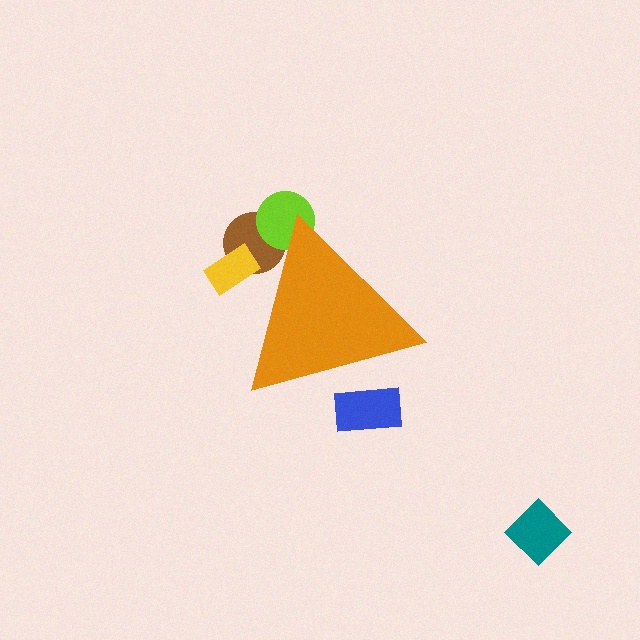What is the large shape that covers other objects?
An orange triangle.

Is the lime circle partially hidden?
Yes, the lime circle is partially hidden behind the orange triangle.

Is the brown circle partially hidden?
Yes, the brown circle is partially hidden behind the orange triangle.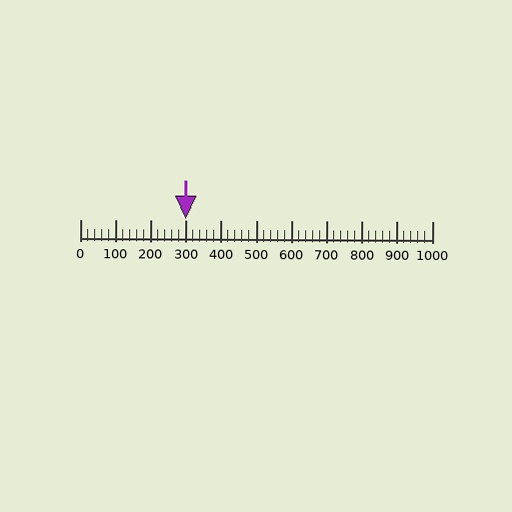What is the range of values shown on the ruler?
The ruler shows values from 0 to 1000.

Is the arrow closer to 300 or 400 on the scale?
The arrow is closer to 300.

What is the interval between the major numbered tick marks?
The major tick marks are spaced 100 units apart.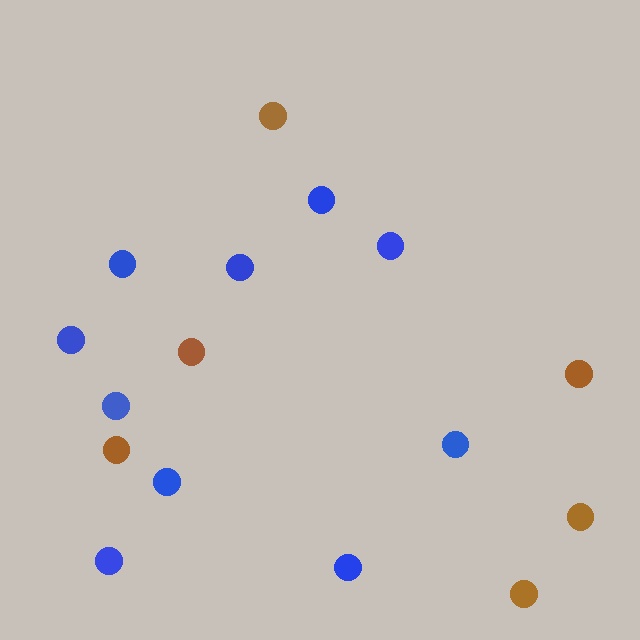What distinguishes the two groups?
There are 2 groups: one group of brown circles (6) and one group of blue circles (10).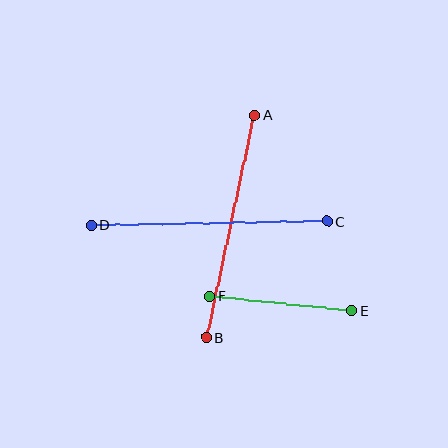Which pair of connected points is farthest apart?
Points C and D are farthest apart.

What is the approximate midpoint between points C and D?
The midpoint is at approximately (209, 223) pixels.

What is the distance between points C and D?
The distance is approximately 236 pixels.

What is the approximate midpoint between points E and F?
The midpoint is at approximately (281, 303) pixels.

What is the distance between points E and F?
The distance is approximately 143 pixels.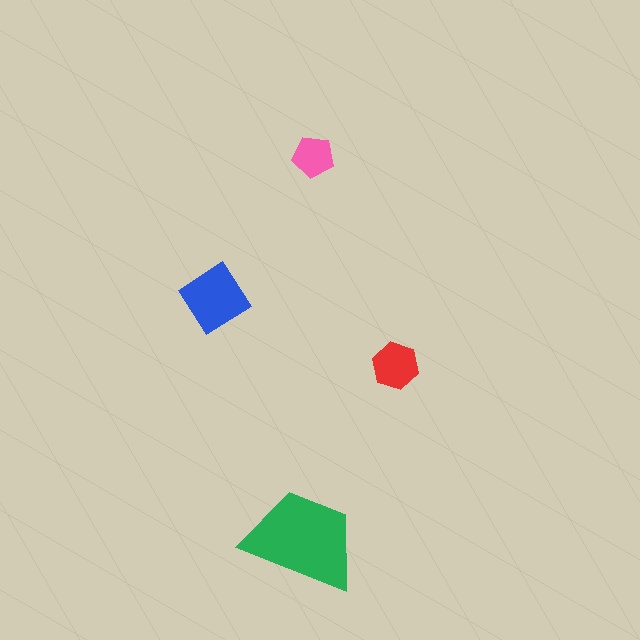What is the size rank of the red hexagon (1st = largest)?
3rd.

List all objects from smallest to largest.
The pink pentagon, the red hexagon, the blue diamond, the green trapezoid.